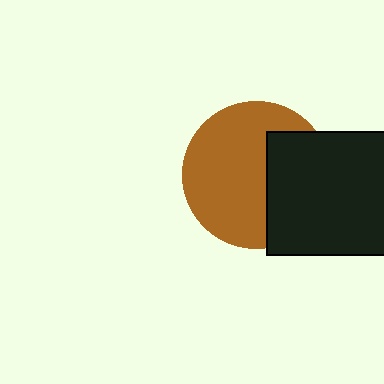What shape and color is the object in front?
The object in front is a black rectangle.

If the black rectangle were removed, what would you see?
You would see the complete brown circle.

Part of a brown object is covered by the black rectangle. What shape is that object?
It is a circle.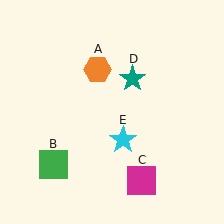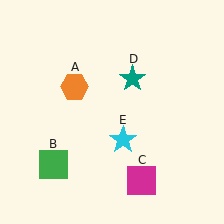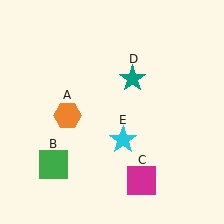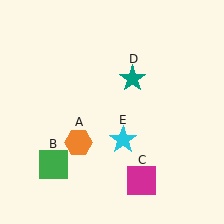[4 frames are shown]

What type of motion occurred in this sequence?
The orange hexagon (object A) rotated counterclockwise around the center of the scene.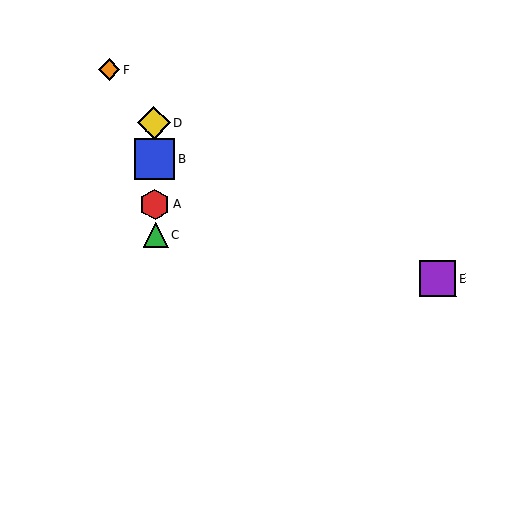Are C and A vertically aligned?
Yes, both are at x≈155.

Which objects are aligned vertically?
Objects A, B, C, D are aligned vertically.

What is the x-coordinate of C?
Object C is at x≈155.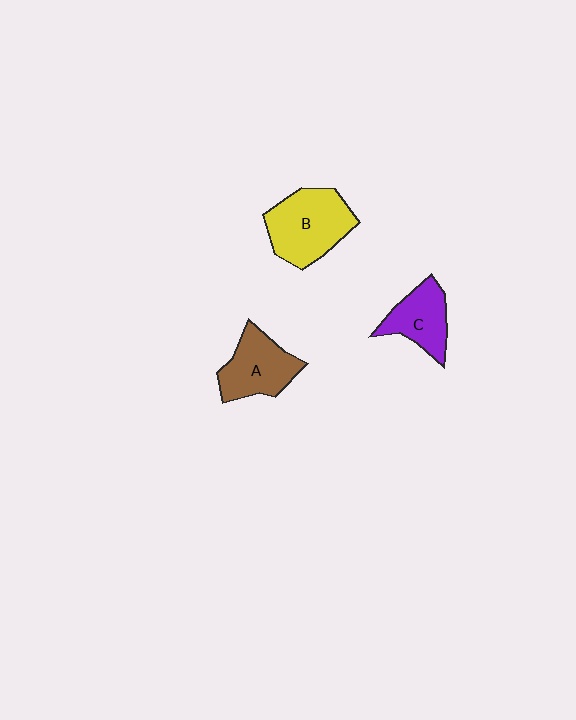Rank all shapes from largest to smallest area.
From largest to smallest: B (yellow), A (brown), C (purple).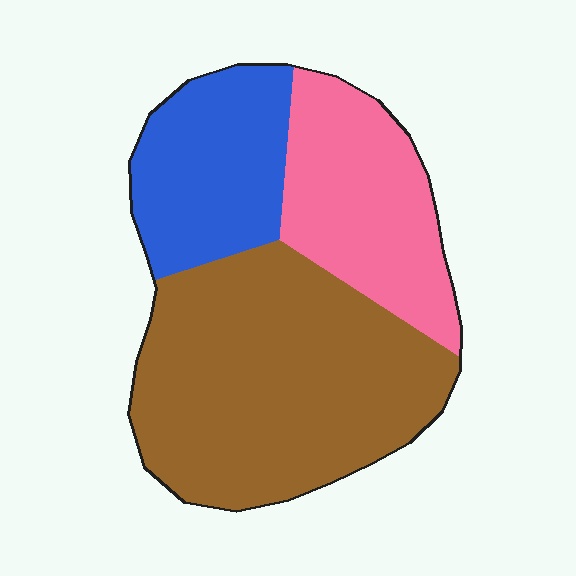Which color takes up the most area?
Brown, at roughly 50%.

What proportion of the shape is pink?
Pink covers roughly 25% of the shape.